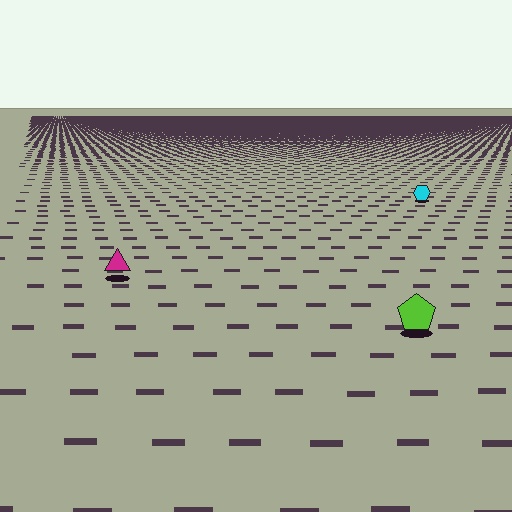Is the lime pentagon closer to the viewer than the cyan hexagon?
Yes. The lime pentagon is closer — you can tell from the texture gradient: the ground texture is coarser near it.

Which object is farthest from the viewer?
The cyan hexagon is farthest from the viewer. It appears smaller and the ground texture around it is denser.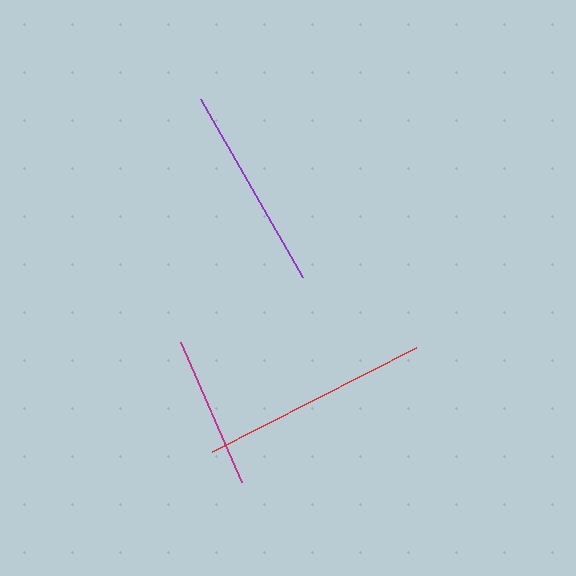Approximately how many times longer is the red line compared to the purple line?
The red line is approximately 1.1 times the length of the purple line.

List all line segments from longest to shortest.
From longest to shortest: red, purple, magenta.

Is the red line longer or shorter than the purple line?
The red line is longer than the purple line.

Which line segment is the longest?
The red line is the longest at approximately 229 pixels.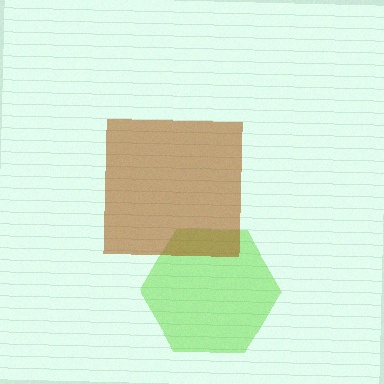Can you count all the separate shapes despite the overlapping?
Yes, there are 2 separate shapes.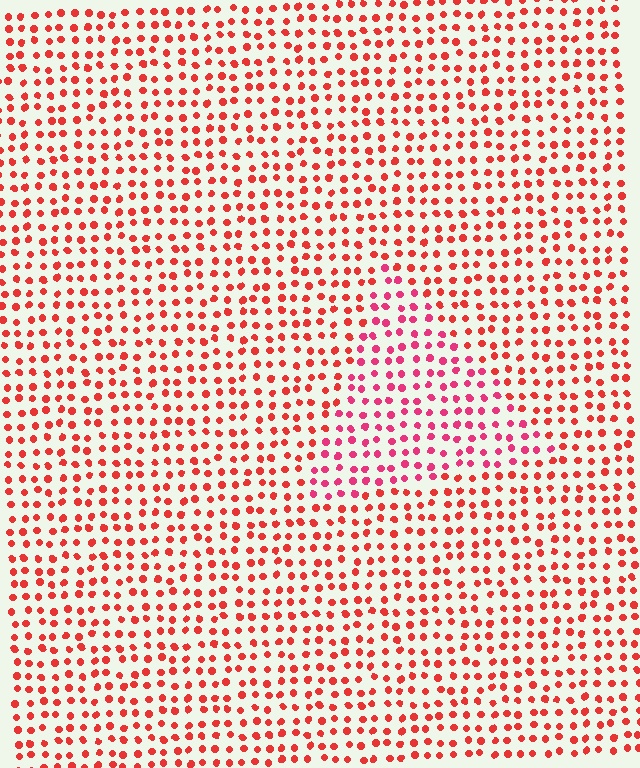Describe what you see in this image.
The image is filled with small red elements in a uniform arrangement. A triangle-shaped region is visible where the elements are tinted to a slightly different hue, forming a subtle color boundary.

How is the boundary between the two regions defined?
The boundary is defined purely by a slight shift in hue (about 24 degrees). Spacing, size, and orientation are identical on both sides.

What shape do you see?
I see a triangle.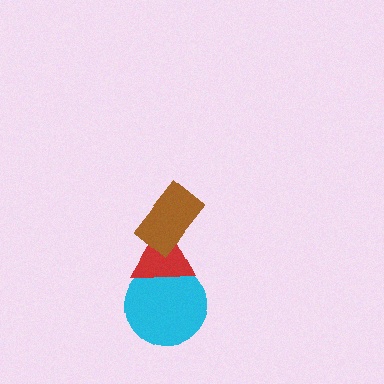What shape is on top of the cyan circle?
The red triangle is on top of the cyan circle.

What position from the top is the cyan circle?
The cyan circle is 3rd from the top.